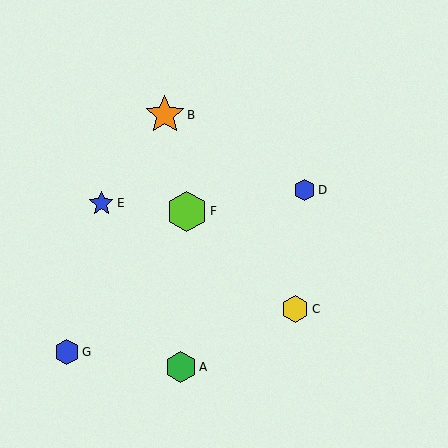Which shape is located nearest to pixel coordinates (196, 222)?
The lime hexagon (labeled F) at (187, 211) is nearest to that location.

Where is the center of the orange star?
The center of the orange star is at (165, 115).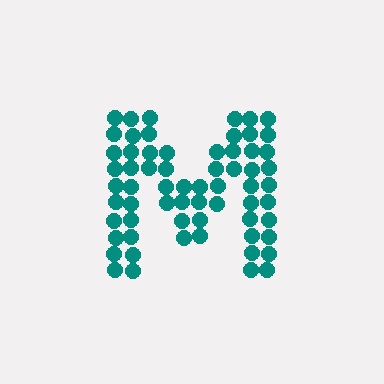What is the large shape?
The large shape is the letter M.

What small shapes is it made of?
It is made of small circles.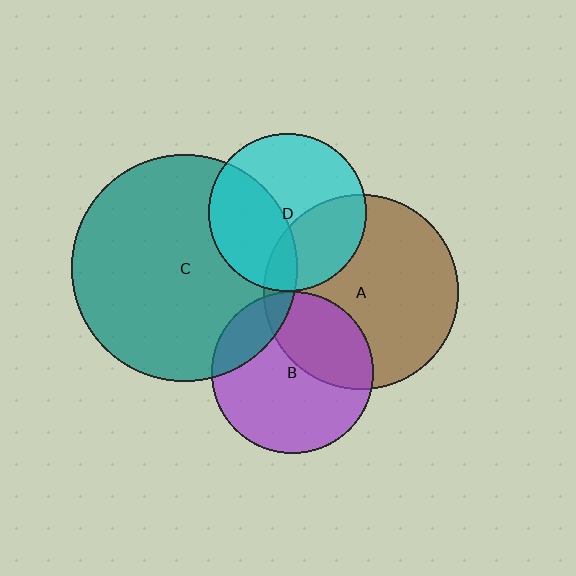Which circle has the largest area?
Circle C (teal).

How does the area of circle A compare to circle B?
Approximately 1.5 times.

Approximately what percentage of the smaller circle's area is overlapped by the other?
Approximately 10%.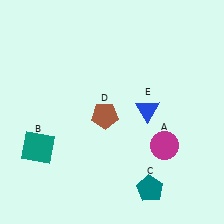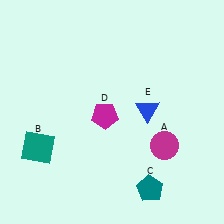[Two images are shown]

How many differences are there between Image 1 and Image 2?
There is 1 difference between the two images.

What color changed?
The pentagon (D) changed from brown in Image 1 to magenta in Image 2.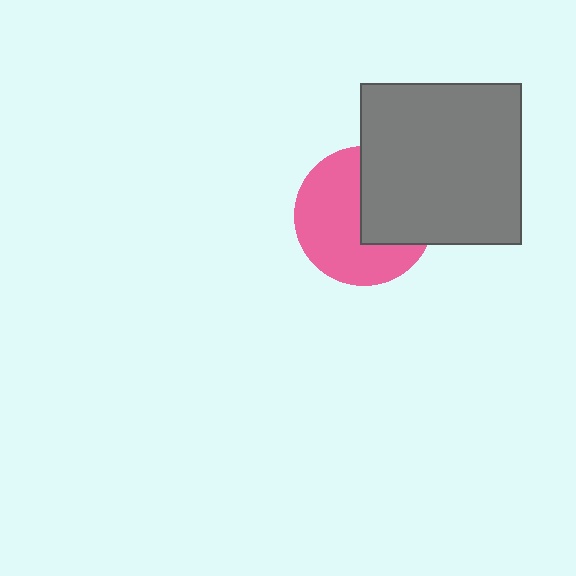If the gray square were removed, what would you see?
You would see the complete pink circle.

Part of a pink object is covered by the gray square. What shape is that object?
It is a circle.